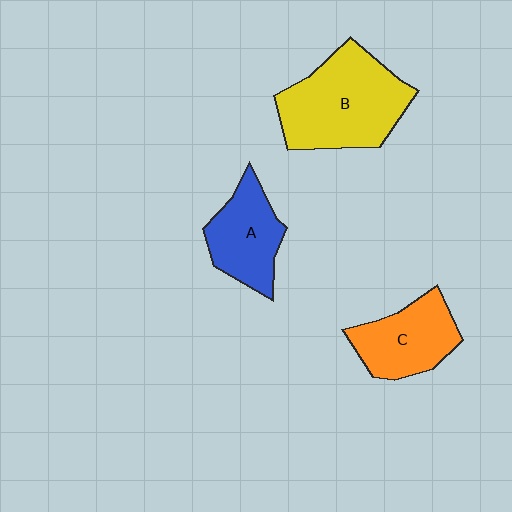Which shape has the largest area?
Shape B (yellow).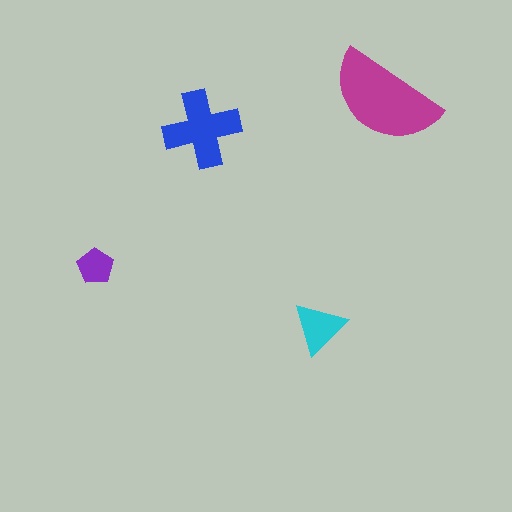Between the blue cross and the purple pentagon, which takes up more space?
The blue cross.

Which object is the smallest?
The purple pentagon.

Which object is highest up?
The magenta semicircle is topmost.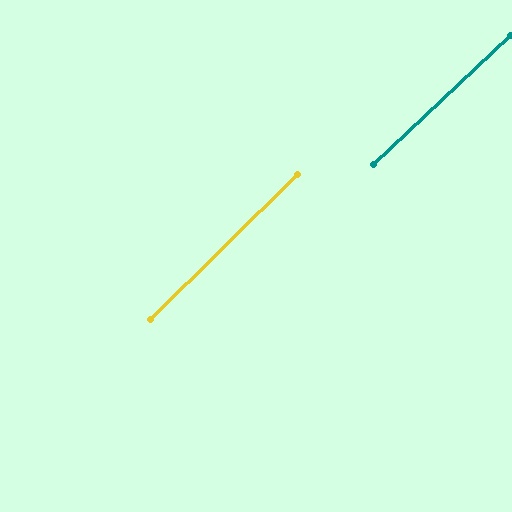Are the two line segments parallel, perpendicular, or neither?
Parallel — their directions differ by only 1.4°.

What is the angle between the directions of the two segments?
Approximately 1 degree.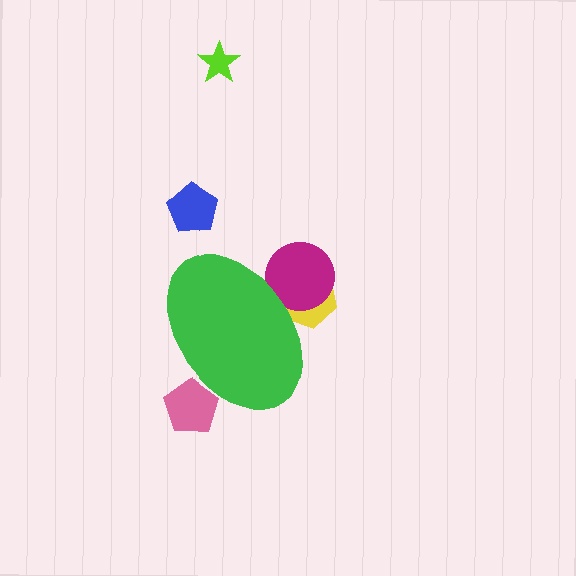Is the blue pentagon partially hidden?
No, the blue pentagon is fully visible.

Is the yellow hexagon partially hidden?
Yes, the yellow hexagon is partially hidden behind the green ellipse.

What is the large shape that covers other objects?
A green ellipse.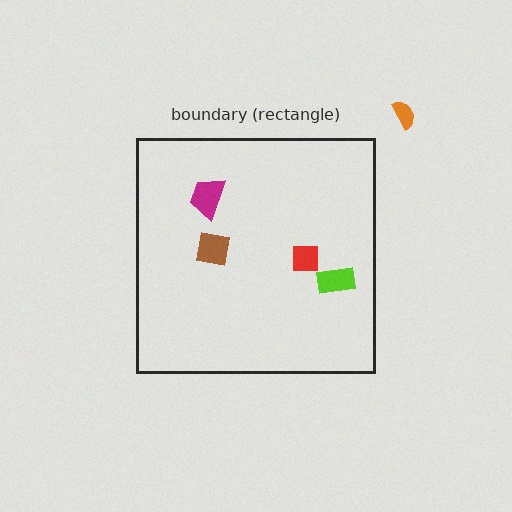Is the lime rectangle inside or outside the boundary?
Inside.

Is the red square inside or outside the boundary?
Inside.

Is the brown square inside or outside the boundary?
Inside.